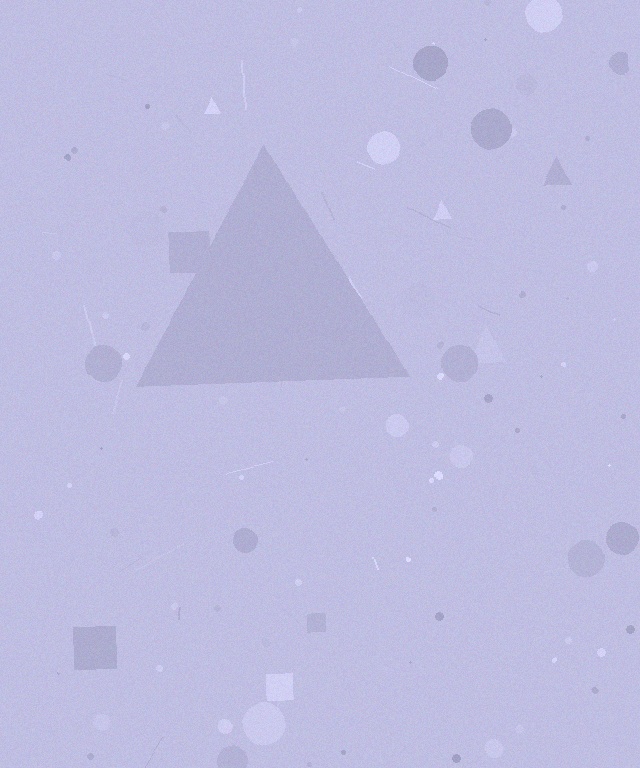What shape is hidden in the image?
A triangle is hidden in the image.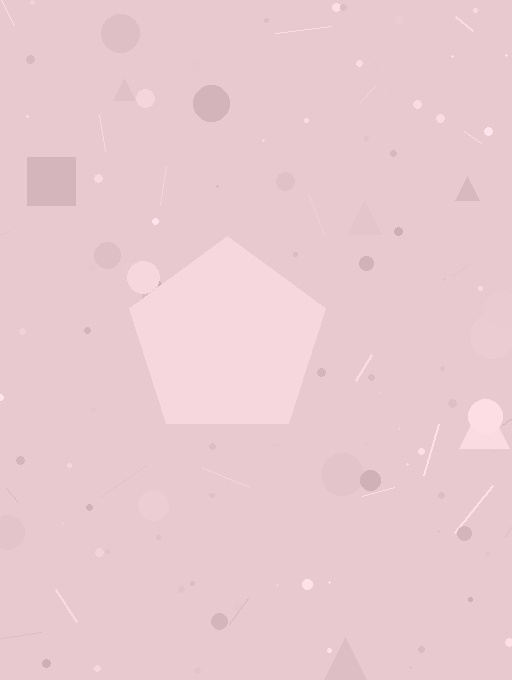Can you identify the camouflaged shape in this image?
The camouflaged shape is a pentagon.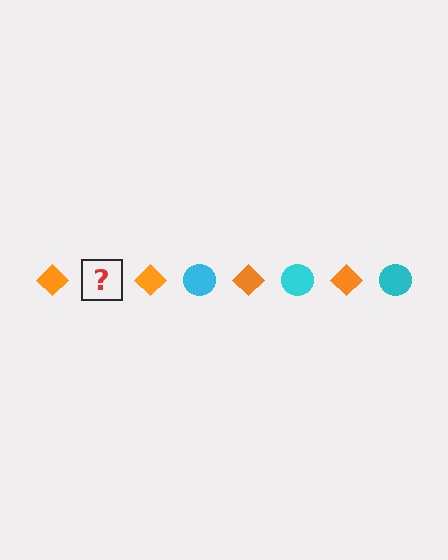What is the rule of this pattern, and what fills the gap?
The rule is that the pattern alternates between orange diamond and cyan circle. The gap should be filled with a cyan circle.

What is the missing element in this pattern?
The missing element is a cyan circle.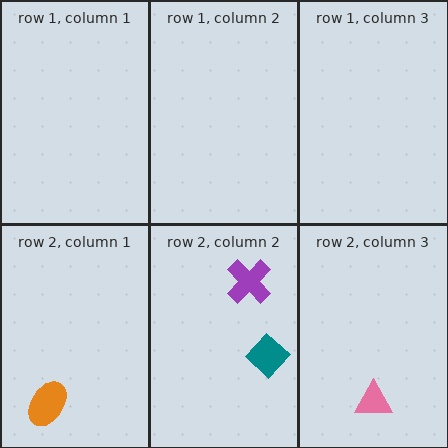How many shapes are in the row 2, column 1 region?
1.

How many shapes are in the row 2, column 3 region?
1.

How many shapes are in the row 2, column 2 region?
2.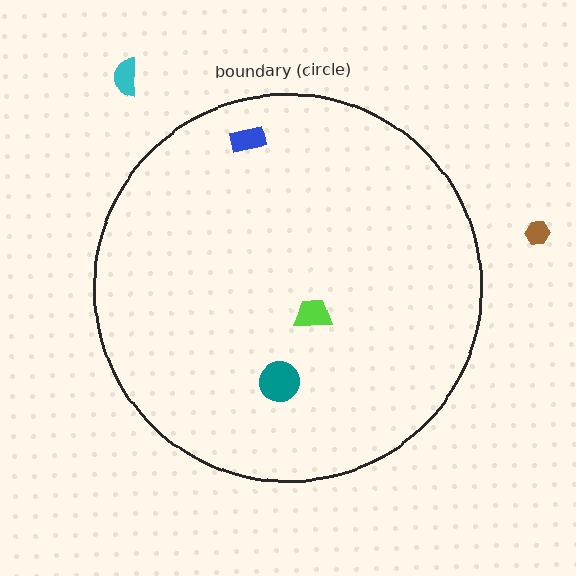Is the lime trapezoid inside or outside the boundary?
Inside.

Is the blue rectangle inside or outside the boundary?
Inside.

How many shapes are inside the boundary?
3 inside, 2 outside.